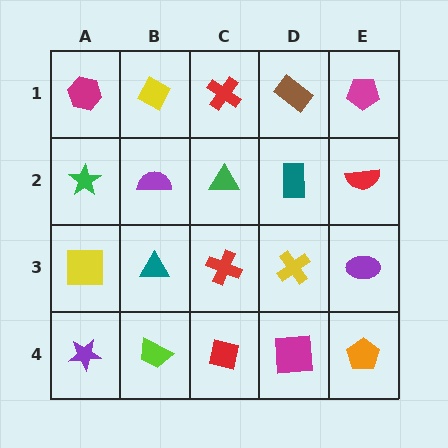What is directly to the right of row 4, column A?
A lime trapezoid.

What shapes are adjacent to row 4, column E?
A purple ellipse (row 3, column E), a magenta square (row 4, column D).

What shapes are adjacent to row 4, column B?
A teal triangle (row 3, column B), a purple star (row 4, column A), a red square (row 4, column C).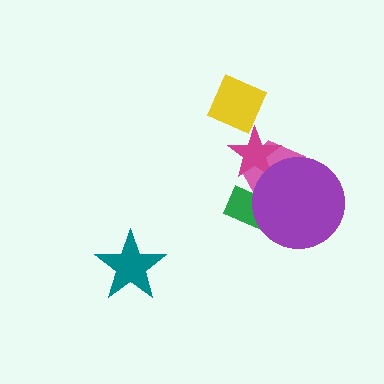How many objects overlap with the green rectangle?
2 objects overlap with the green rectangle.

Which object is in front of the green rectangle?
The purple circle is in front of the green rectangle.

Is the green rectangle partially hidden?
Yes, it is partially covered by another shape.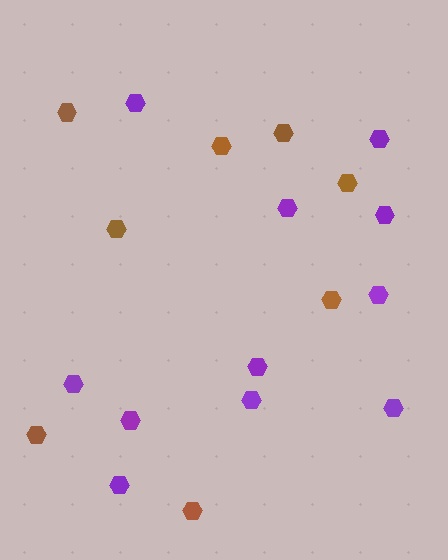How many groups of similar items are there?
There are 2 groups: one group of purple hexagons (11) and one group of brown hexagons (8).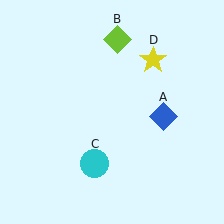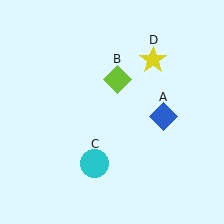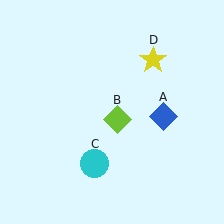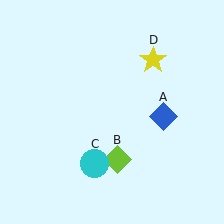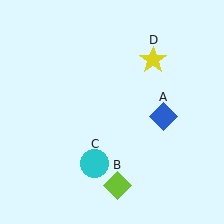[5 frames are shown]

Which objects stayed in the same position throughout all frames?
Blue diamond (object A) and cyan circle (object C) and yellow star (object D) remained stationary.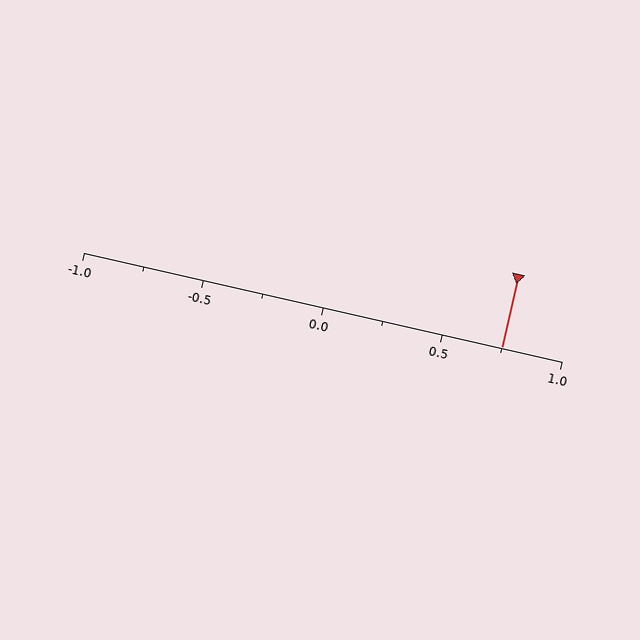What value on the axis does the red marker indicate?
The marker indicates approximately 0.75.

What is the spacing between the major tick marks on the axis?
The major ticks are spaced 0.5 apart.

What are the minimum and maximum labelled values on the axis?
The axis runs from -1.0 to 1.0.